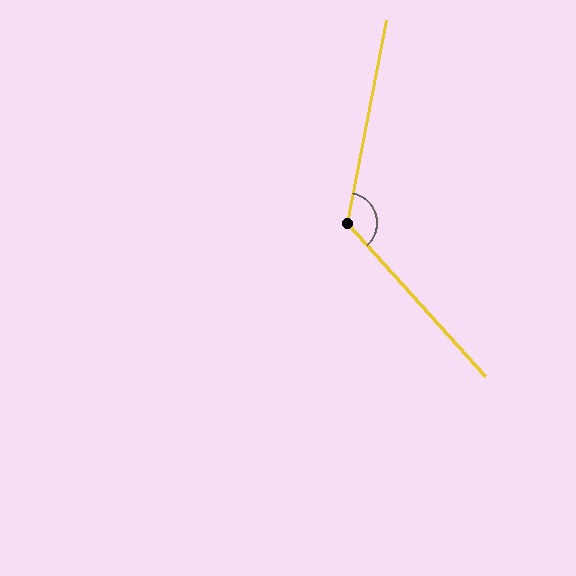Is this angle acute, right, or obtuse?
It is obtuse.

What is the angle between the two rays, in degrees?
Approximately 127 degrees.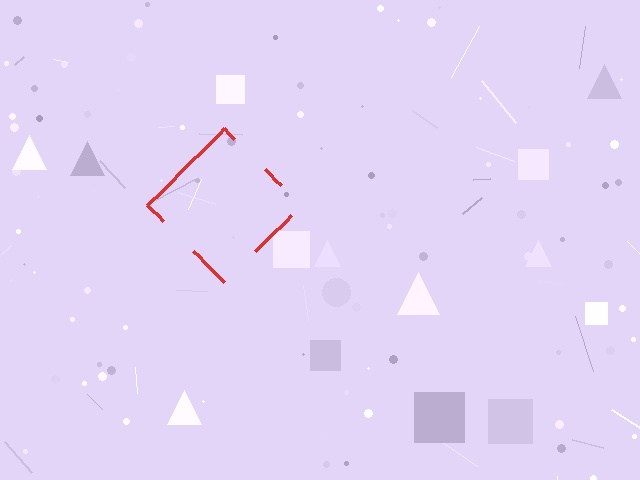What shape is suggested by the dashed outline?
The dashed outline suggests a diamond.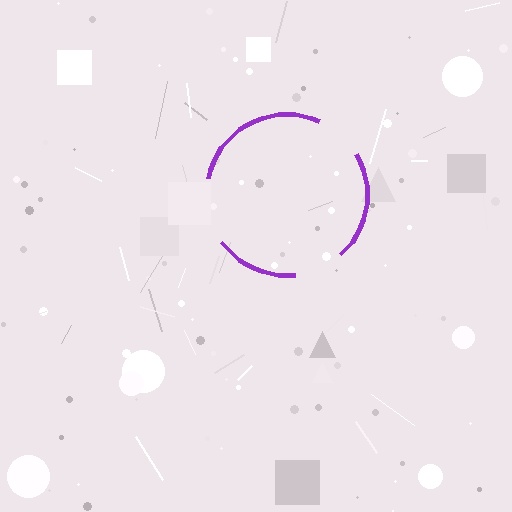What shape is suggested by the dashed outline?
The dashed outline suggests a circle.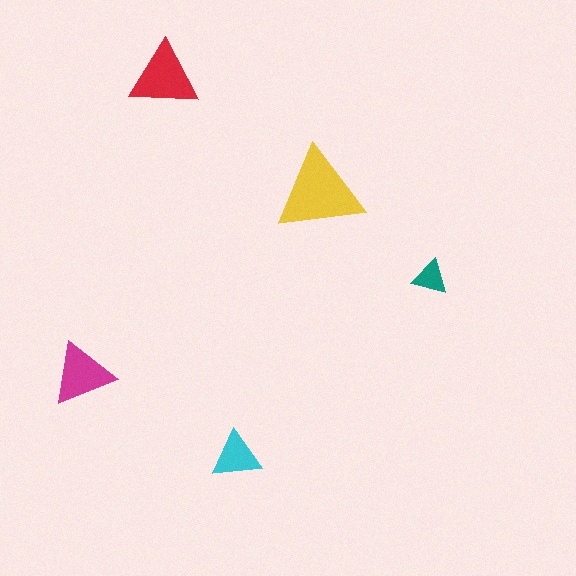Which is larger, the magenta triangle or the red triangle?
The red one.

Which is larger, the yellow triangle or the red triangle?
The yellow one.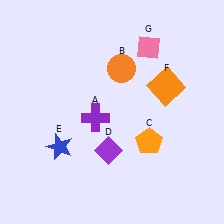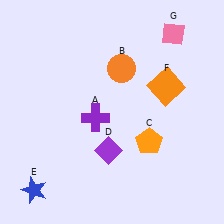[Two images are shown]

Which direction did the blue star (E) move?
The blue star (E) moved down.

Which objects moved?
The objects that moved are: the blue star (E), the pink diamond (G).